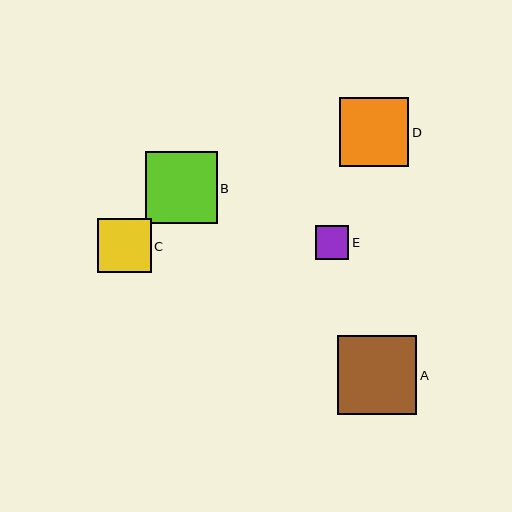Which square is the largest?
Square A is the largest with a size of approximately 79 pixels.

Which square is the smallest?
Square E is the smallest with a size of approximately 33 pixels.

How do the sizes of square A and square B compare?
Square A and square B are approximately the same size.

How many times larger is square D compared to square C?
Square D is approximately 1.3 times the size of square C.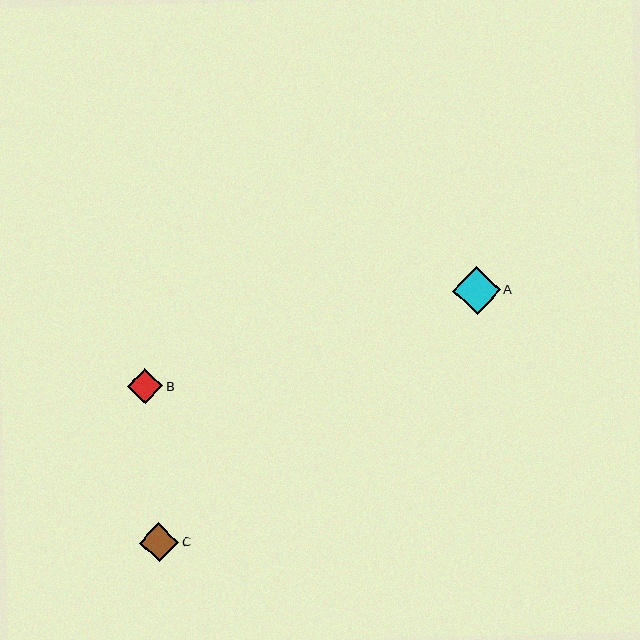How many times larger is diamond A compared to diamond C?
Diamond A is approximately 1.2 times the size of diamond C.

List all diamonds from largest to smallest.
From largest to smallest: A, C, B.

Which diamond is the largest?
Diamond A is the largest with a size of approximately 47 pixels.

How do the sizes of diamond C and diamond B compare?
Diamond C and diamond B are approximately the same size.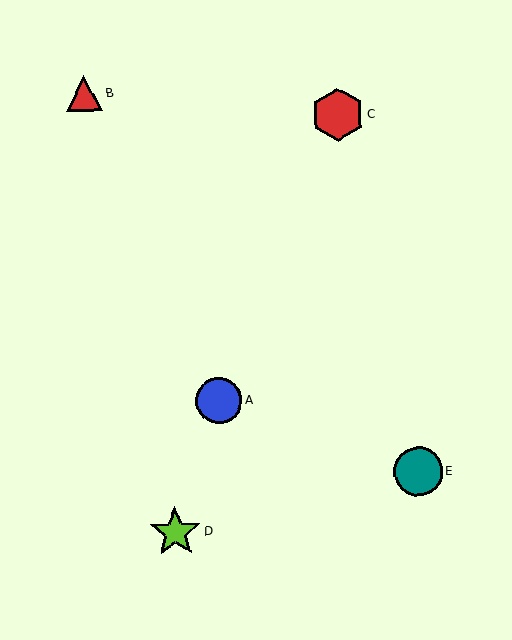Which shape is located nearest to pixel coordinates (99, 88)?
The red triangle (labeled B) at (84, 94) is nearest to that location.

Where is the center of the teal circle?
The center of the teal circle is at (418, 471).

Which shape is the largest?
The red hexagon (labeled C) is the largest.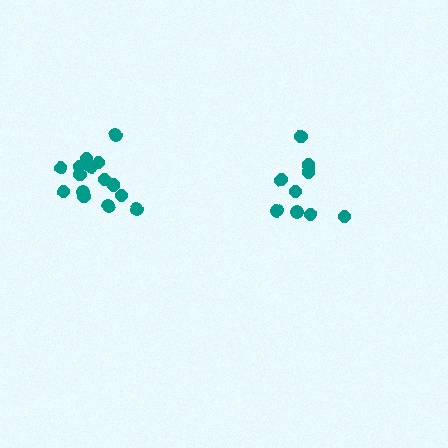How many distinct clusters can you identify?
There are 2 distinct clusters.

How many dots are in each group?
Group 1: 15 dots, Group 2: 9 dots (24 total).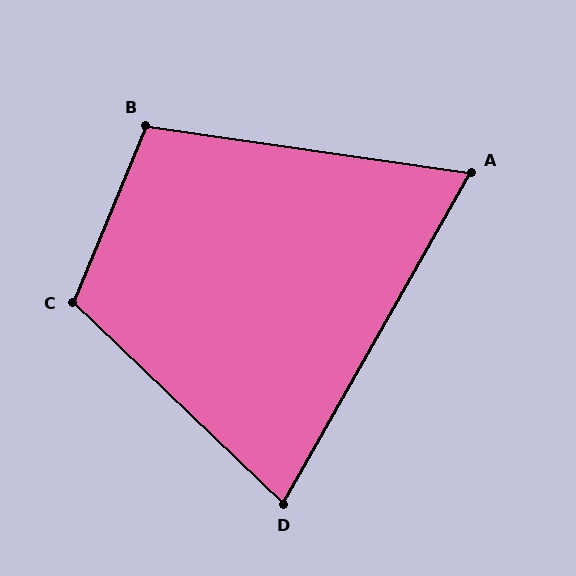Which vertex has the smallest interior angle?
A, at approximately 69 degrees.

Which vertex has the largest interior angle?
C, at approximately 111 degrees.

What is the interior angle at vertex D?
Approximately 76 degrees (acute).